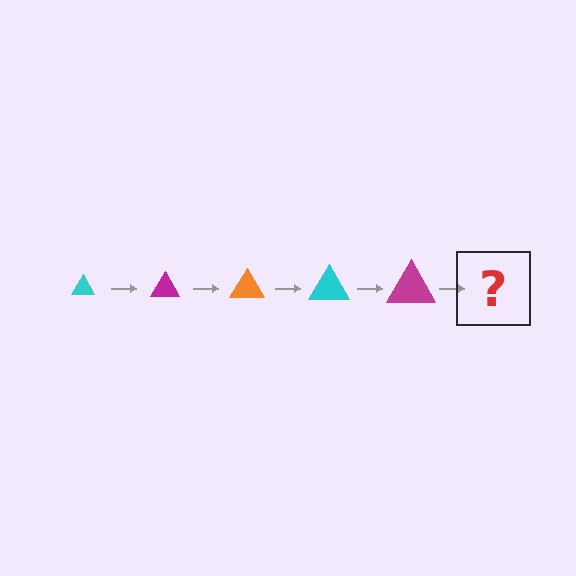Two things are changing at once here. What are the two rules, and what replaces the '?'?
The two rules are that the triangle grows larger each step and the color cycles through cyan, magenta, and orange. The '?' should be an orange triangle, larger than the previous one.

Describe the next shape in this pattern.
It should be an orange triangle, larger than the previous one.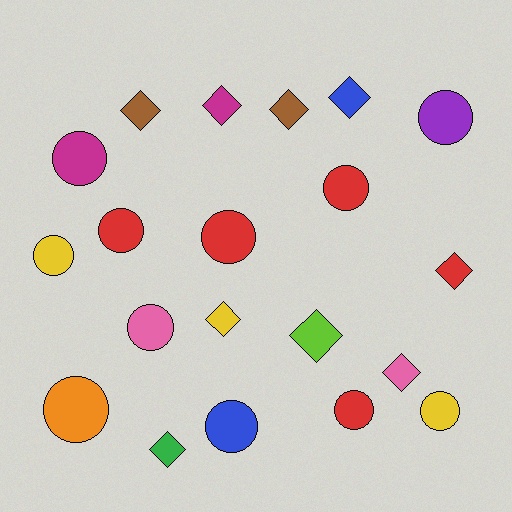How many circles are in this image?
There are 11 circles.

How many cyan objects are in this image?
There are no cyan objects.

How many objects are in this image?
There are 20 objects.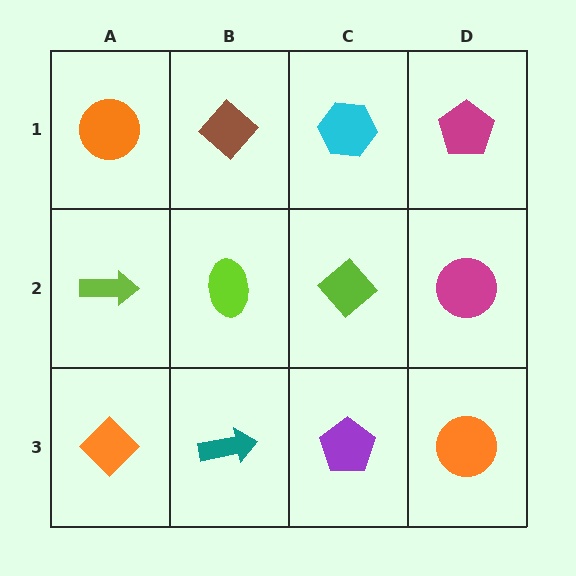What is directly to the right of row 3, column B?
A purple pentagon.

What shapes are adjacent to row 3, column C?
A lime diamond (row 2, column C), a teal arrow (row 3, column B), an orange circle (row 3, column D).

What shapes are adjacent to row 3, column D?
A magenta circle (row 2, column D), a purple pentagon (row 3, column C).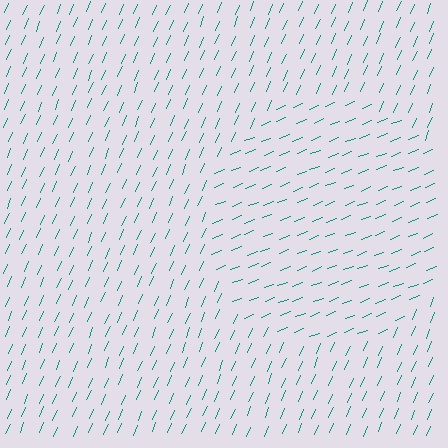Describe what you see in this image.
The image is filled with small teal line segments. A circle region in the image has lines oriented differently from the surrounding lines, creating a visible texture boundary.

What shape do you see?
I see a circle.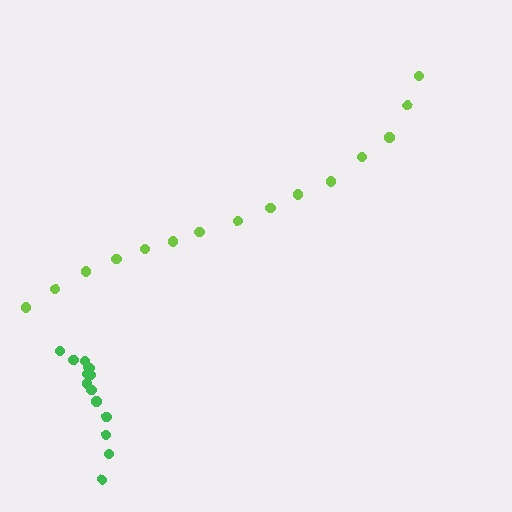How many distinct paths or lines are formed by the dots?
There are 2 distinct paths.